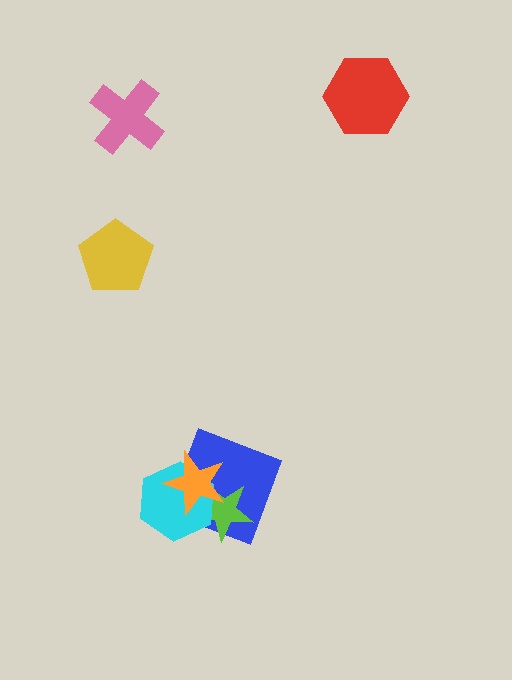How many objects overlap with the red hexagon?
0 objects overlap with the red hexagon.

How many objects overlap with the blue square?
3 objects overlap with the blue square.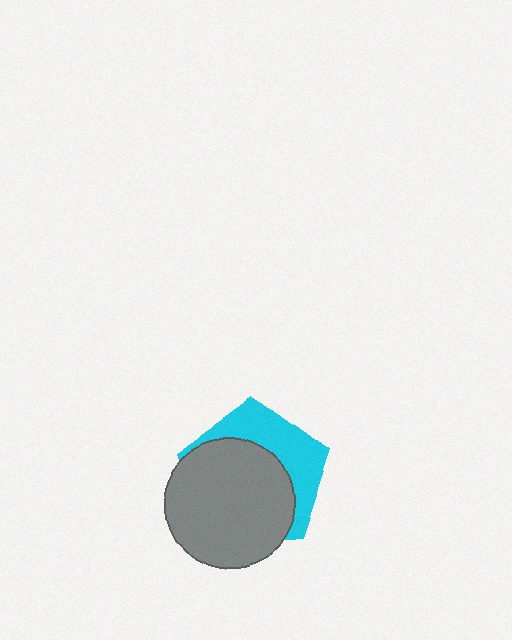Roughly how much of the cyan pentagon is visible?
A small part of it is visible (roughly 38%).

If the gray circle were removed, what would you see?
You would see the complete cyan pentagon.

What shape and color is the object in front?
The object in front is a gray circle.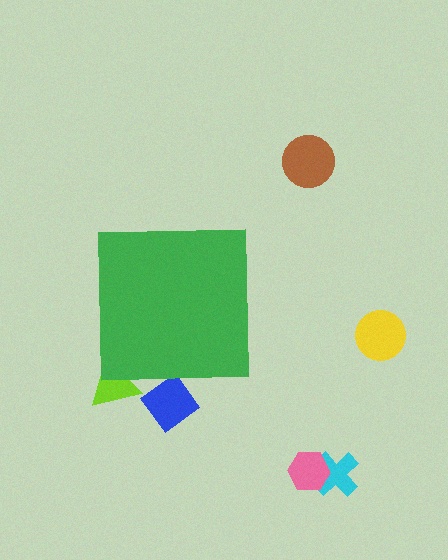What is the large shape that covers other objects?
A green square.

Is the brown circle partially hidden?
No, the brown circle is fully visible.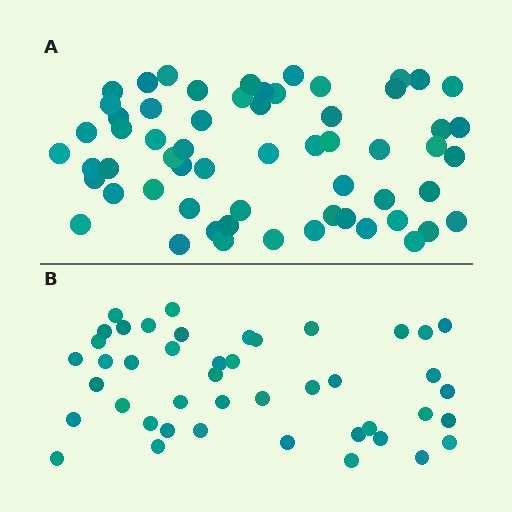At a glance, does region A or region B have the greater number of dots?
Region A (the top region) has more dots.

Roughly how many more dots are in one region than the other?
Region A has approximately 15 more dots than region B.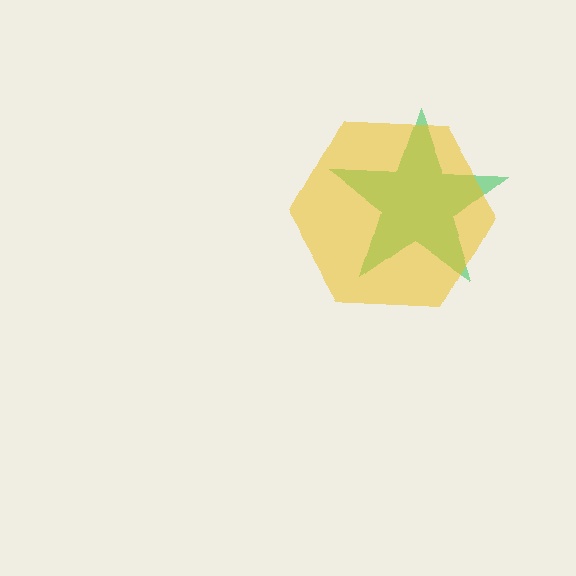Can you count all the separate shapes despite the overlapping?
Yes, there are 2 separate shapes.